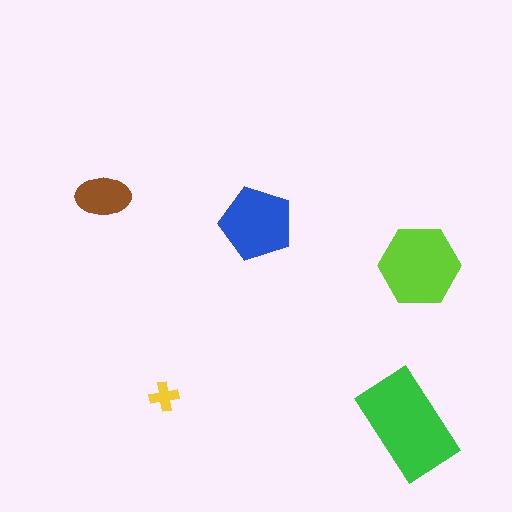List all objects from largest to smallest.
The green rectangle, the lime hexagon, the blue pentagon, the brown ellipse, the yellow cross.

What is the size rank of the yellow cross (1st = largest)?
5th.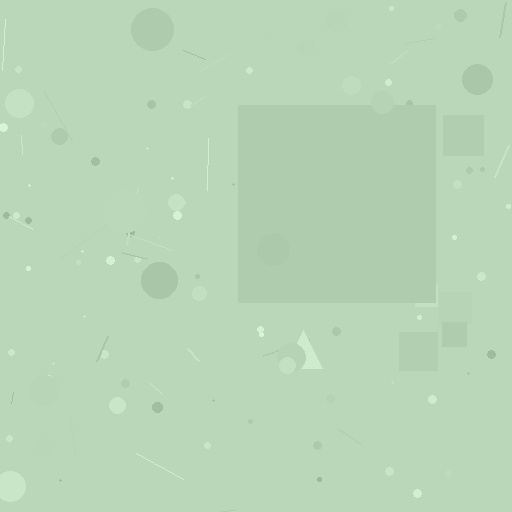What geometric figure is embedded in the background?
A square is embedded in the background.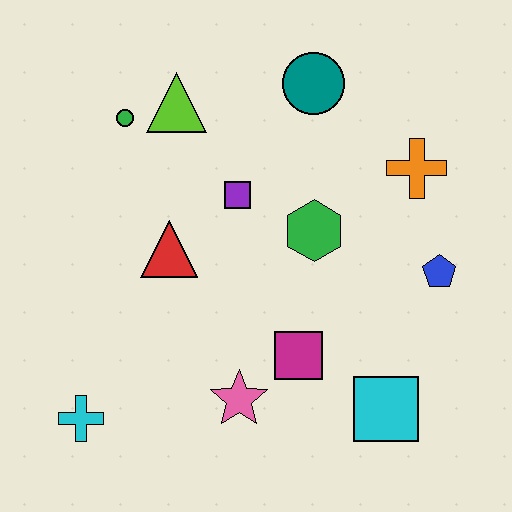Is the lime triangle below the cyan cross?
No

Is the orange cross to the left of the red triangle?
No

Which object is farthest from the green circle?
The cyan square is farthest from the green circle.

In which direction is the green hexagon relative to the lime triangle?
The green hexagon is to the right of the lime triangle.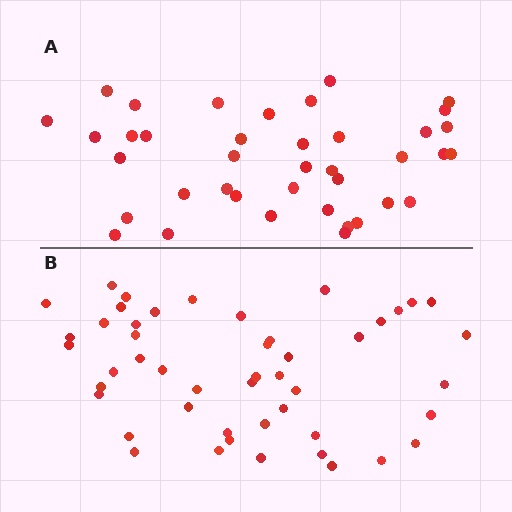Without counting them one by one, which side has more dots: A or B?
Region B (the bottom region) has more dots.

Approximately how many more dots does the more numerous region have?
Region B has roughly 8 or so more dots than region A.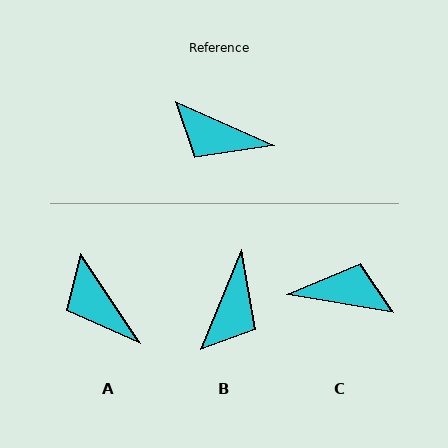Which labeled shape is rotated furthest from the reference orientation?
C, about 165 degrees away.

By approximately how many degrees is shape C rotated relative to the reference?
Approximately 165 degrees clockwise.